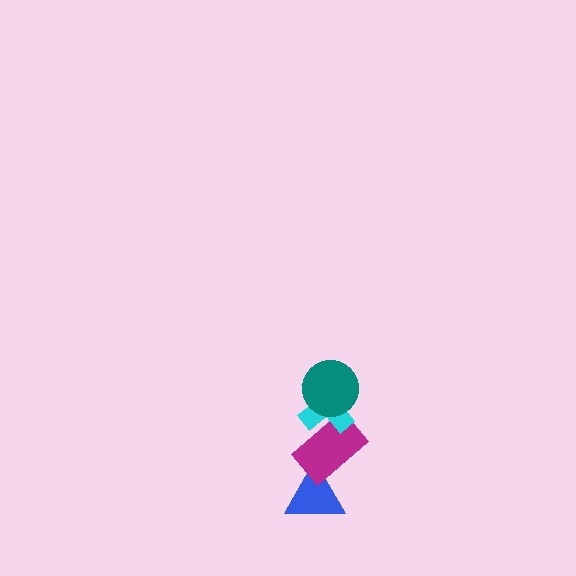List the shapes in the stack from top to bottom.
From top to bottom: the teal circle, the cyan cross, the magenta rectangle, the blue triangle.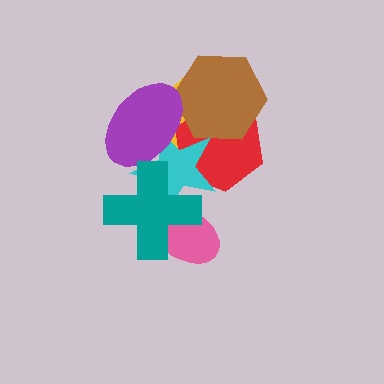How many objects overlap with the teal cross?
3 objects overlap with the teal cross.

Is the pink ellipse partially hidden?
Yes, it is partially covered by another shape.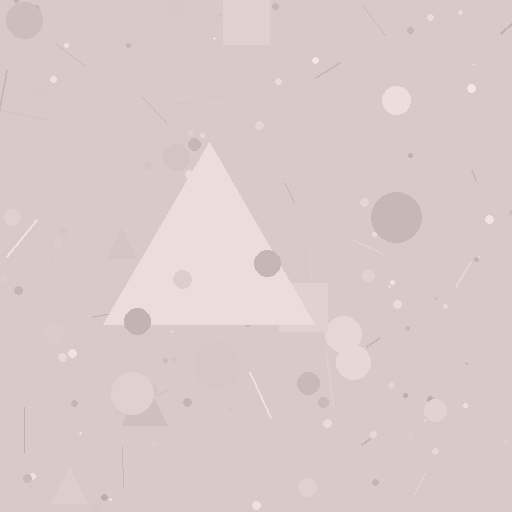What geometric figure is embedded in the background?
A triangle is embedded in the background.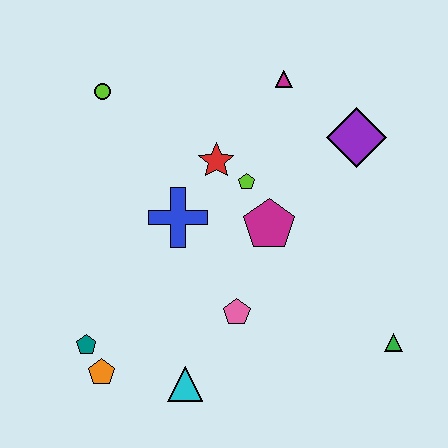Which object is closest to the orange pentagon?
The teal pentagon is closest to the orange pentagon.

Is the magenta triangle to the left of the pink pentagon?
No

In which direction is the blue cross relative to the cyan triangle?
The blue cross is above the cyan triangle.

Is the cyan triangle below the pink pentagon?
Yes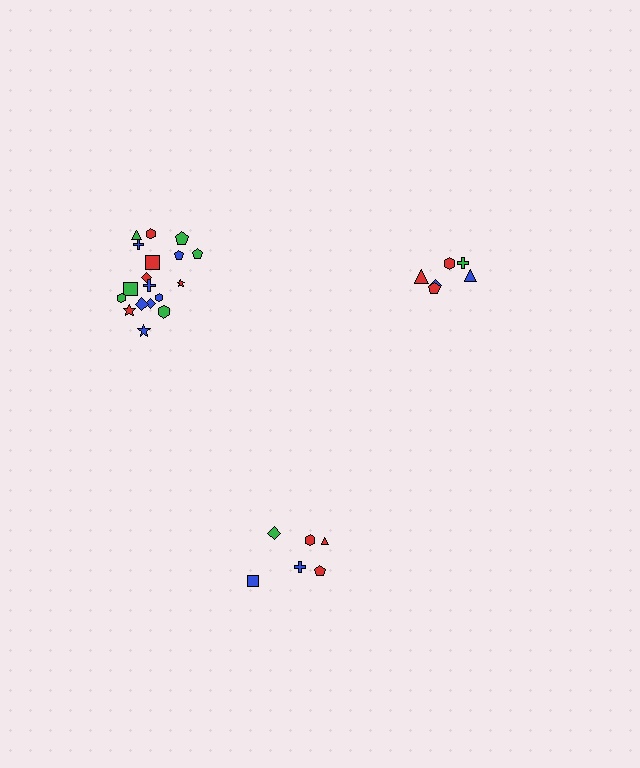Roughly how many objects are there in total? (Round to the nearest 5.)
Roughly 30 objects in total.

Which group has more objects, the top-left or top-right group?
The top-left group.